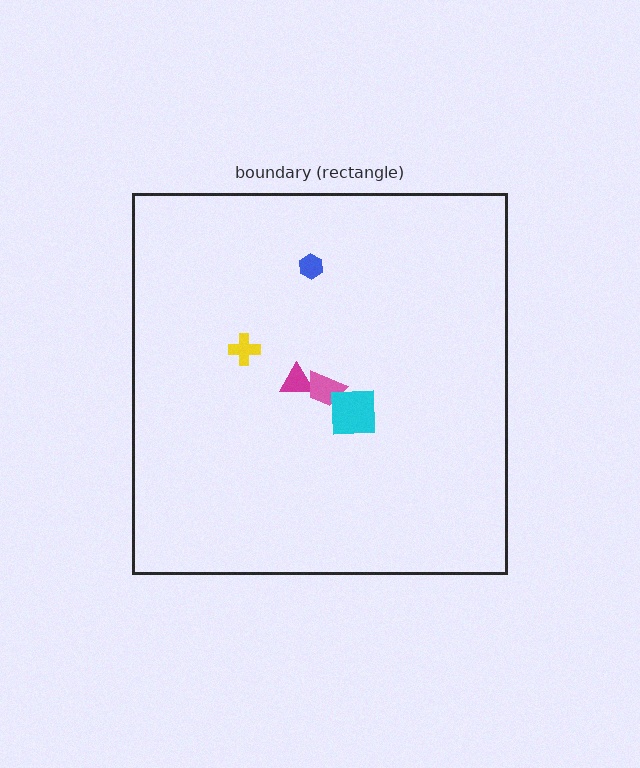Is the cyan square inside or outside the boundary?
Inside.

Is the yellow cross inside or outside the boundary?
Inside.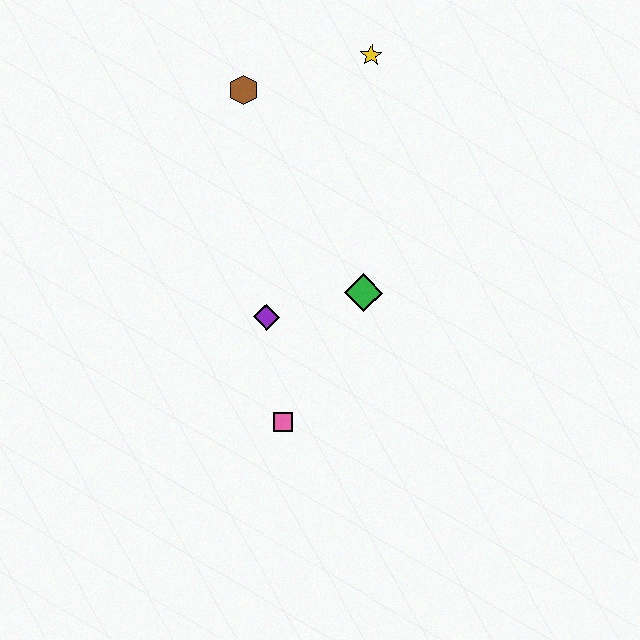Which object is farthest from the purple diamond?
The yellow star is farthest from the purple diamond.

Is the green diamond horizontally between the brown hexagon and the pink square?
No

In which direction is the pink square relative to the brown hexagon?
The pink square is below the brown hexagon.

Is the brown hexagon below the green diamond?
No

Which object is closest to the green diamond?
The purple diamond is closest to the green diamond.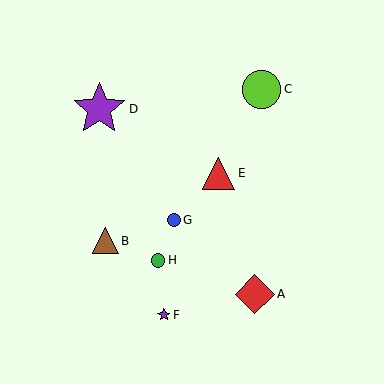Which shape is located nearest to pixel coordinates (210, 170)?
The red triangle (labeled E) at (219, 173) is nearest to that location.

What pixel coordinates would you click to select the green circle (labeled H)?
Click at (158, 260) to select the green circle H.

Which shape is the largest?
The purple star (labeled D) is the largest.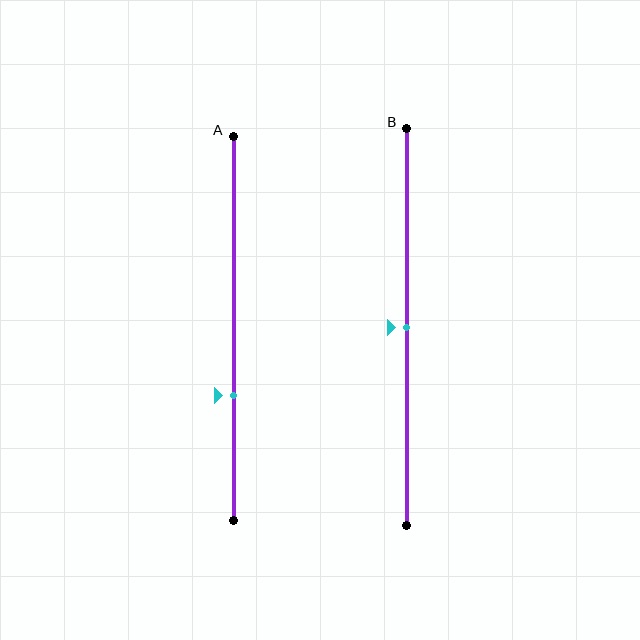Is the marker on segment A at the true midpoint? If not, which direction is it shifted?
No, the marker on segment A is shifted downward by about 17% of the segment length.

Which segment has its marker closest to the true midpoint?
Segment B has its marker closest to the true midpoint.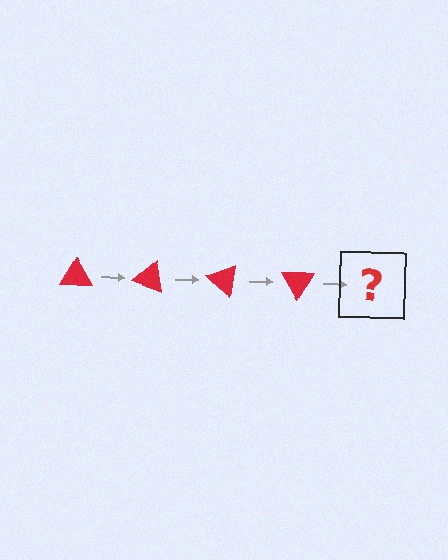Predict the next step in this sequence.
The next step is a red triangle rotated 80 degrees.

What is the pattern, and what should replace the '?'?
The pattern is that the triangle rotates 20 degrees each step. The '?' should be a red triangle rotated 80 degrees.